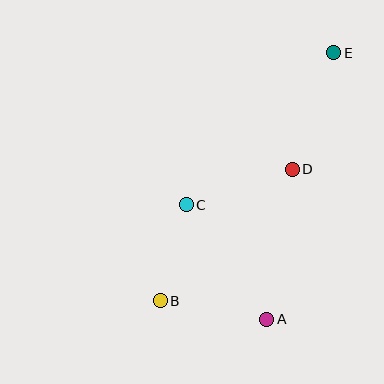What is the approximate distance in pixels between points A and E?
The distance between A and E is approximately 275 pixels.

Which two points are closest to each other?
Points B and C are closest to each other.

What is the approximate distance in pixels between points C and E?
The distance between C and E is approximately 212 pixels.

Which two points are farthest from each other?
Points B and E are farthest from each other.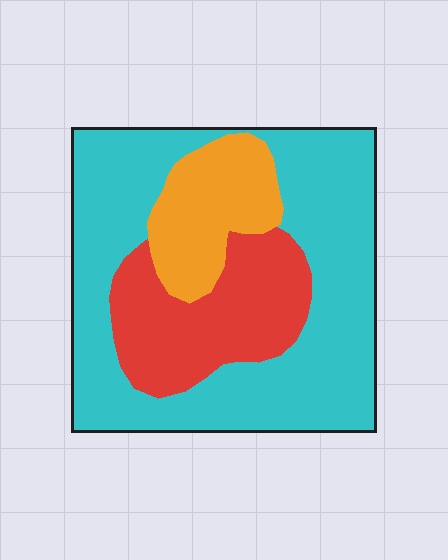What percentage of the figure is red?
Red covers 23% of the figure.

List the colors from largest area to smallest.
From largest to smallest: cyan, red, orange.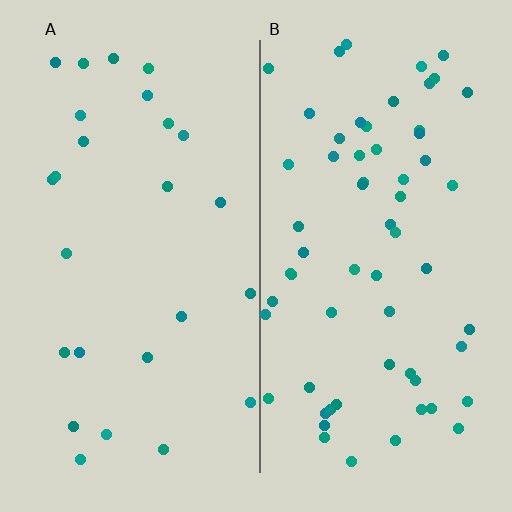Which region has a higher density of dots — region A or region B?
B (the right).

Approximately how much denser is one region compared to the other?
Approximately 2.4× — region B over region A.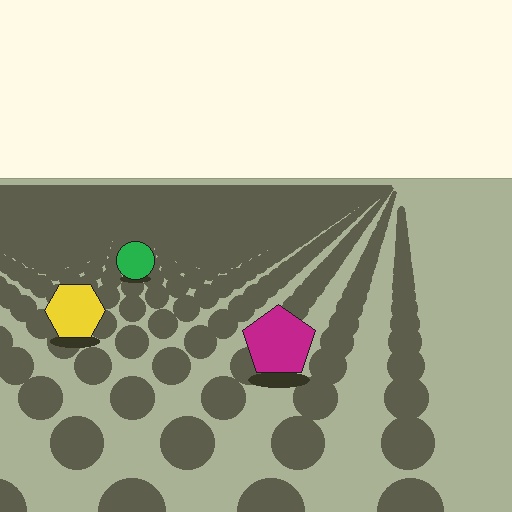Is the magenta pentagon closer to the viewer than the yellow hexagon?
Yes. The magenta pentagon is closer — you can tell from the texture gradient: the ground texture is coarser near it.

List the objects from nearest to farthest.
From nearest to farthest: the magenta pentagon, the yellow hexagon, the green circle.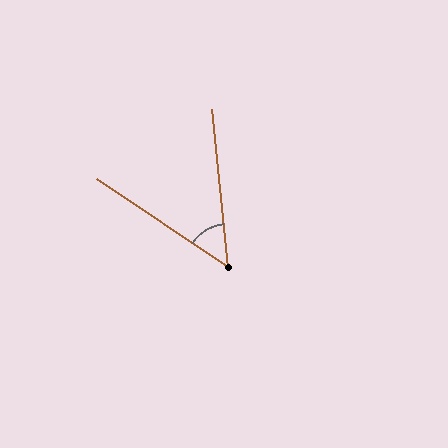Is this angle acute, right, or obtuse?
It is acute.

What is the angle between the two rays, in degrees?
Approximately 50 degrees.